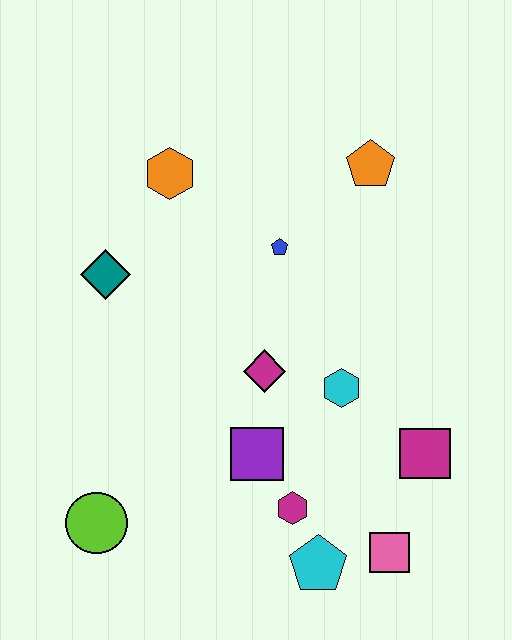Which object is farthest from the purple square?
The orange pentagon is farthest from the purple square.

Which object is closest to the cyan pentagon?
The magenta hexagon is closest to the cyan pentagon.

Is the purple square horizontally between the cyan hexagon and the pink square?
No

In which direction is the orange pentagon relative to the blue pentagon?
The orange pentagon is to the right of the blue pentagon.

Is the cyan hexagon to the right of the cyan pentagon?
Yes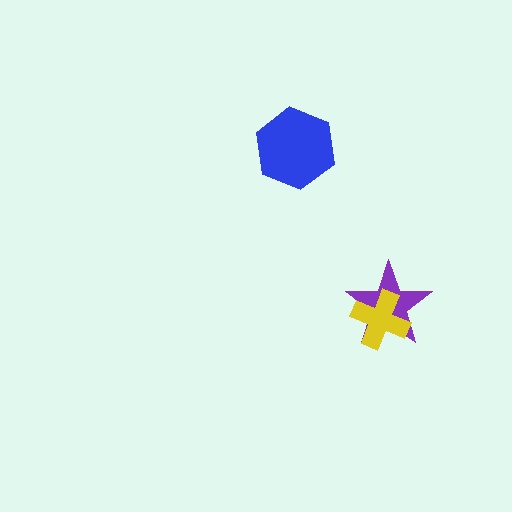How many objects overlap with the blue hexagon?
0 objects overlap with the blue hexagon.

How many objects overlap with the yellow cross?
1 object overlaps with the yellow cross.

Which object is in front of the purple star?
The yellow cross is in front of the purple star.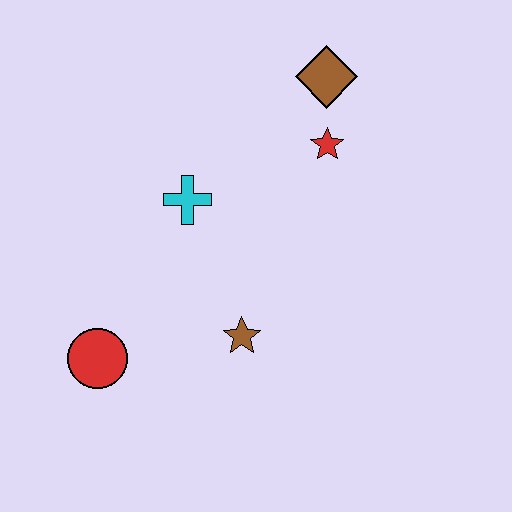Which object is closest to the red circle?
The brown star is closest to the red circle.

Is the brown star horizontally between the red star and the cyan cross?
Yes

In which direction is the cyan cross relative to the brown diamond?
The cyan cross is to the left of the brown diamond.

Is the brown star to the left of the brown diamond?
Yes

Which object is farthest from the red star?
The red circle is farthest from the red star.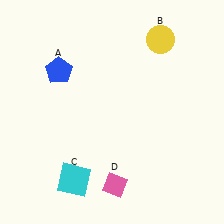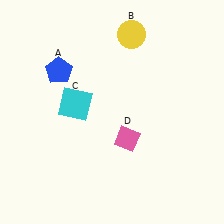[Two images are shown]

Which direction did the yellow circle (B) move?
The yellow circle (B) moved left.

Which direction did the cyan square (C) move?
The cyan square (C) moved up.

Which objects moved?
The objects that moved are: the yellow circle (B), the cyan square (C), the pink diamond (D).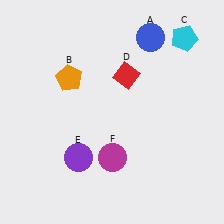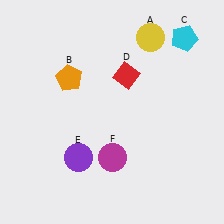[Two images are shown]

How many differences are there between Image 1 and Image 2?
There is 1 difference between the two images.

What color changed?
The circle (A) changed from blue in Image 1 to yellow in Image 2.